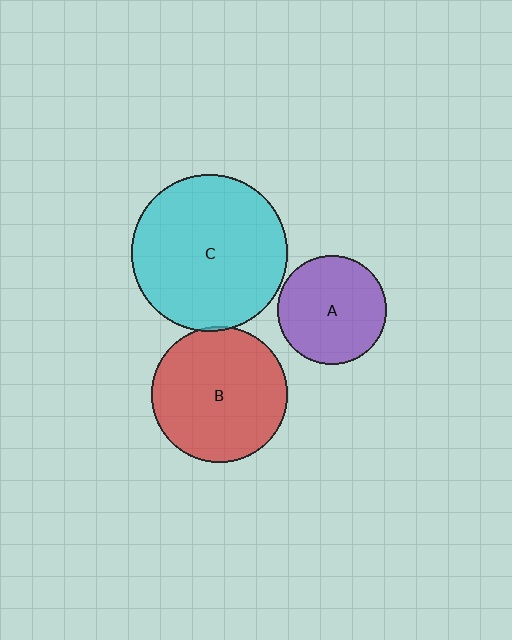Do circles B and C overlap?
Yes.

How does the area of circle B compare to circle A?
Approximately 1.5 times.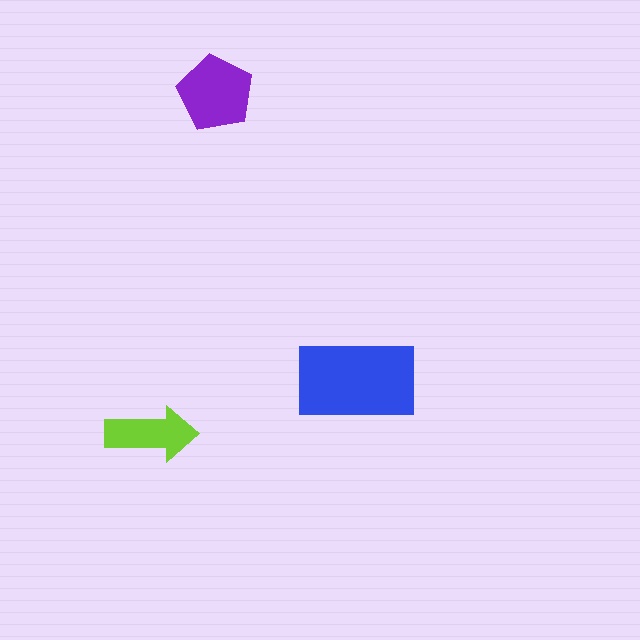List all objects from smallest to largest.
The lime arrow, the purple pentagon, the blue rectangle.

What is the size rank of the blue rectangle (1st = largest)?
1st.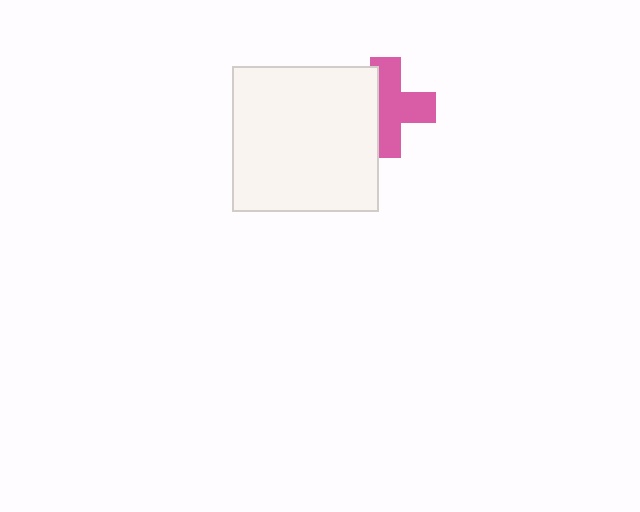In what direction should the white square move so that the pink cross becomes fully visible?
The white square should move left. That is the shortest direction to clear the overlap and leave the pink cross fully visible.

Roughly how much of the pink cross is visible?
About half of it is visible (roughly 63%).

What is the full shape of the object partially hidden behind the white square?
The partially hidden object is a pink cross.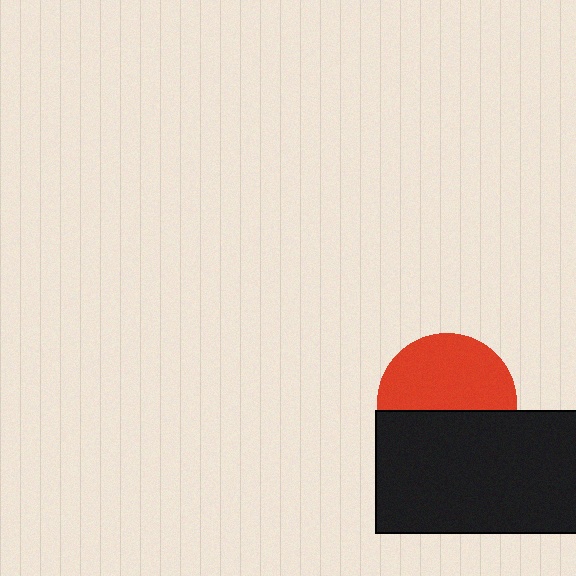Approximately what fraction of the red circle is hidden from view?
Roughly 44% of the red circle is hidden behind the black rectangle.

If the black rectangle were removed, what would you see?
You would see the complete red circle.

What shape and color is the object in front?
The object in front is a black rectangle.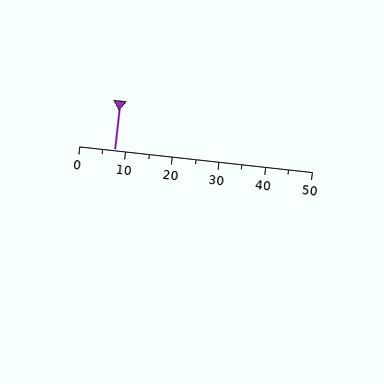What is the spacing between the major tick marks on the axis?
The major ticks are spaced 10 apart.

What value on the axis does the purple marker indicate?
The marker indicates approximately 7.5.